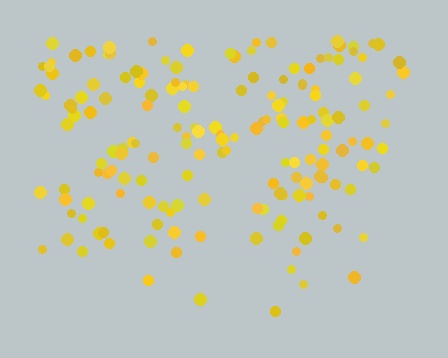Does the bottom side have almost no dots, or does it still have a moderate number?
Still a moderate number, just noticeably fewer than the top.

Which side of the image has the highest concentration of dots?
The top.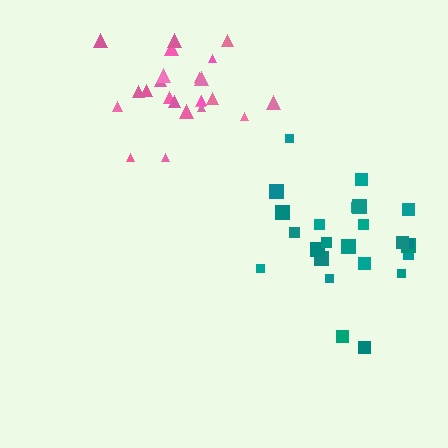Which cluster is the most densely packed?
Pink.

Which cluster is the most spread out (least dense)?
Teal.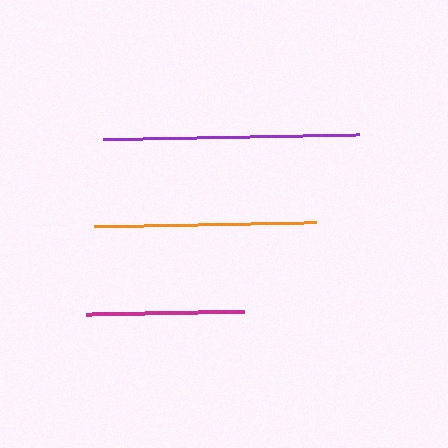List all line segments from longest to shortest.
From longest to shortest: purple, orange, magenta.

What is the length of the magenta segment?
The magenta segment is approximately 158 pixels long.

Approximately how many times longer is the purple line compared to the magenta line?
The purple line is approximately 1.6 times the length of the magenta line.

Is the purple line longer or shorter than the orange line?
The purple line is longer than the orange line.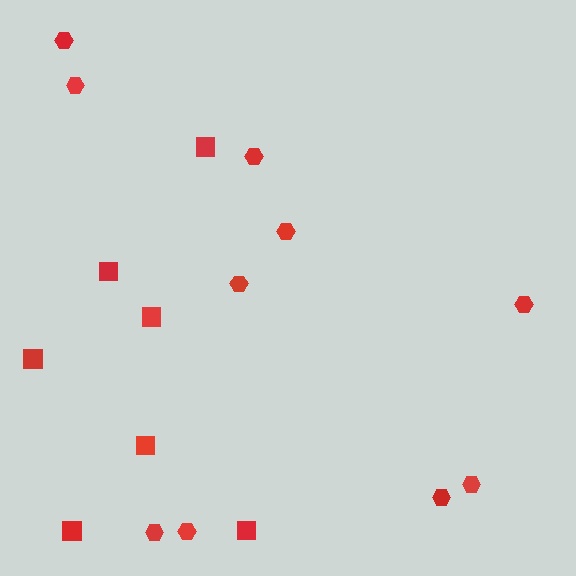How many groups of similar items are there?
There are 2 groups: one group of hexagons (10) and one group of squares (7).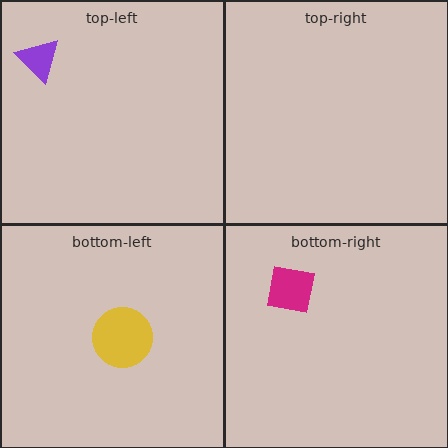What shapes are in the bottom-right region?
The magenta square.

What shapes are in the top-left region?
The purple triangle.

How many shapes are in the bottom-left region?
1.